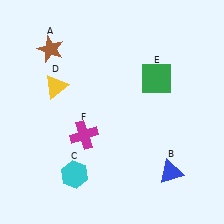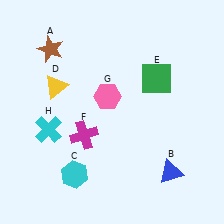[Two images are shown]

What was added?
A pink hexagon (G), a cyan cross (H) were added in Image 2.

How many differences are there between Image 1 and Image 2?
There are 2 differences between the two images.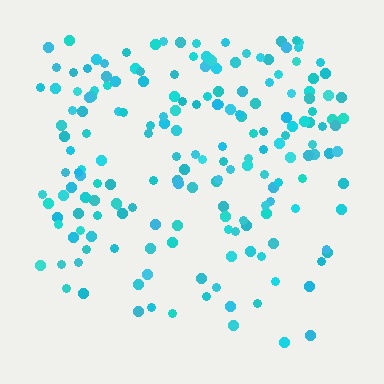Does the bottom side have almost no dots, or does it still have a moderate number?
Still a moderate number, just noticeably fewer than the top.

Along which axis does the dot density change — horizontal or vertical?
Vertical.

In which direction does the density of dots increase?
From bottom to top, with the top side densest.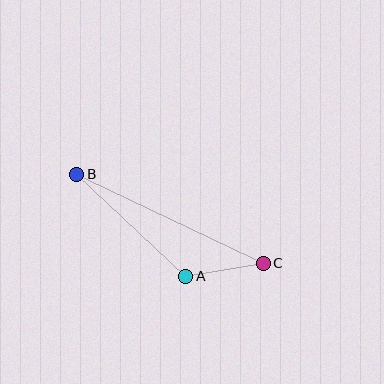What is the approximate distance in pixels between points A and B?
The distance between A and B is approximately 149 pixels.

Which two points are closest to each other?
Points A and C are closest to each other.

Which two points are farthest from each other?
Points B and C are farthest from each other.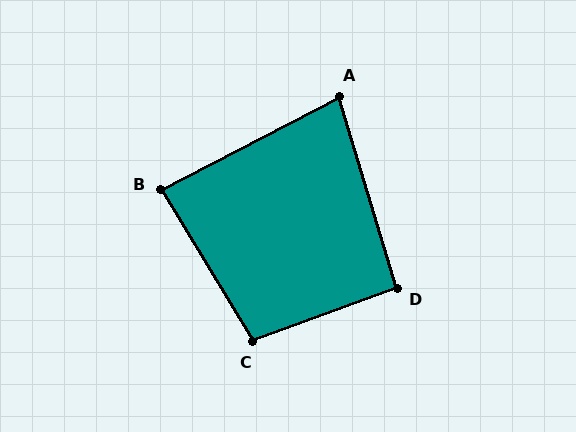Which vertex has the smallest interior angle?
A, at approximately 79 degrees.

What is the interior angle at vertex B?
Approximately 86 degrees (approximately right).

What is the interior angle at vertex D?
Approximately 94 degrees (approximately right).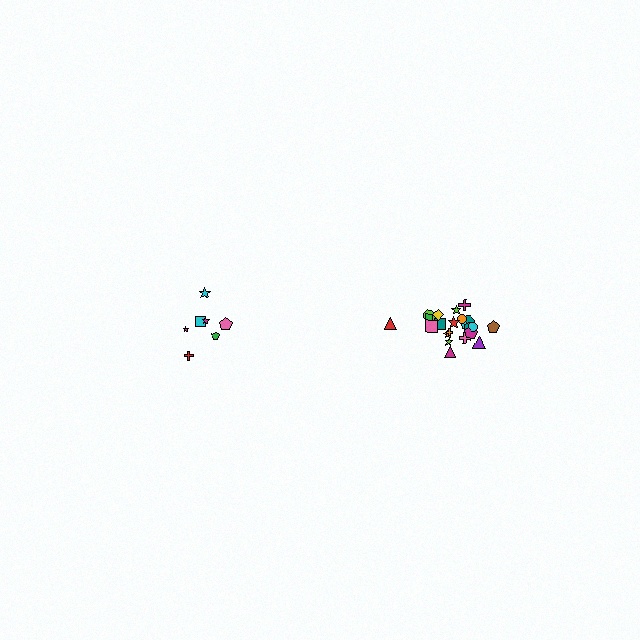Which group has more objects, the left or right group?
The right group.